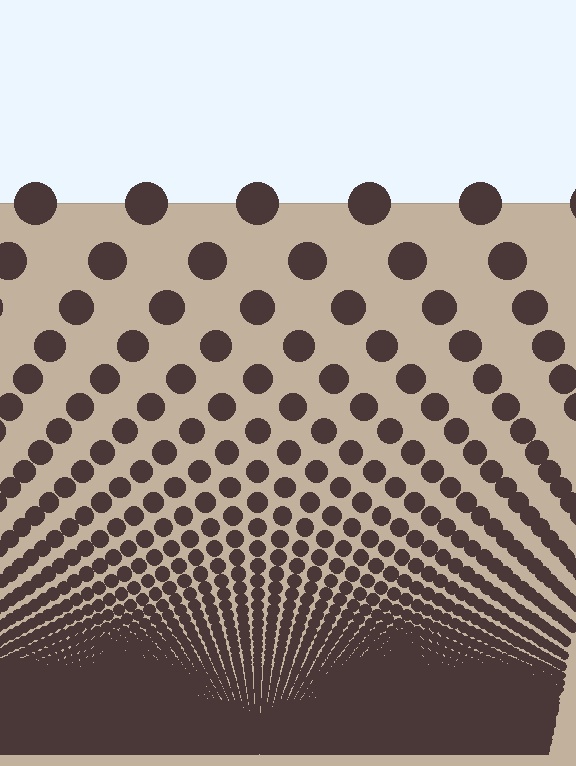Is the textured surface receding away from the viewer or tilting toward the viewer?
The surface appears to tilt toward the viewer. Texture elements get larger and sparser toward the top.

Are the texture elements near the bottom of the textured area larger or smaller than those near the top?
Smaller. The gradient is inverted — elements near the bottom are smaller and denser.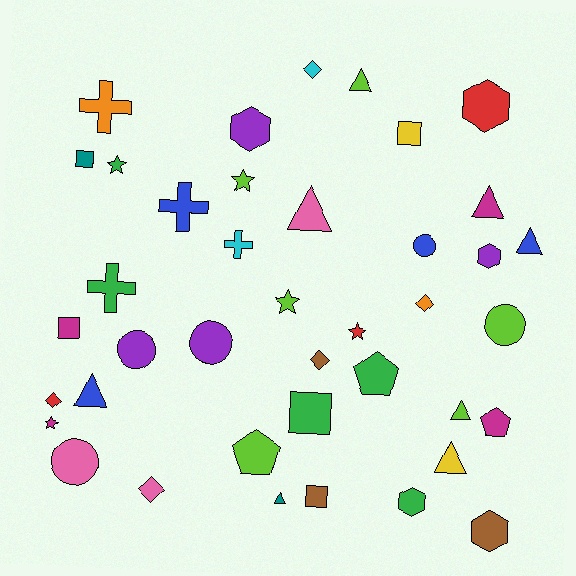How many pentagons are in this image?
There are 3 pentagons.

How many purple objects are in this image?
There are 4 purple objects.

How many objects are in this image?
There are 40 objects.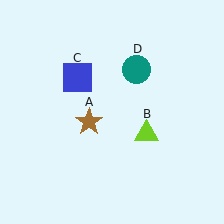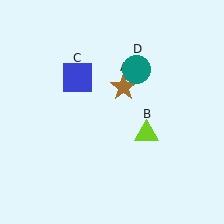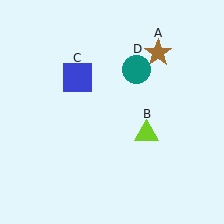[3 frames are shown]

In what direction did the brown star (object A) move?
The brown star (object A) moved up and to the right.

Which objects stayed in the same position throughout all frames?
Lime triangle (object B) and blue square (object C) and teal circle (object D) remained stationary.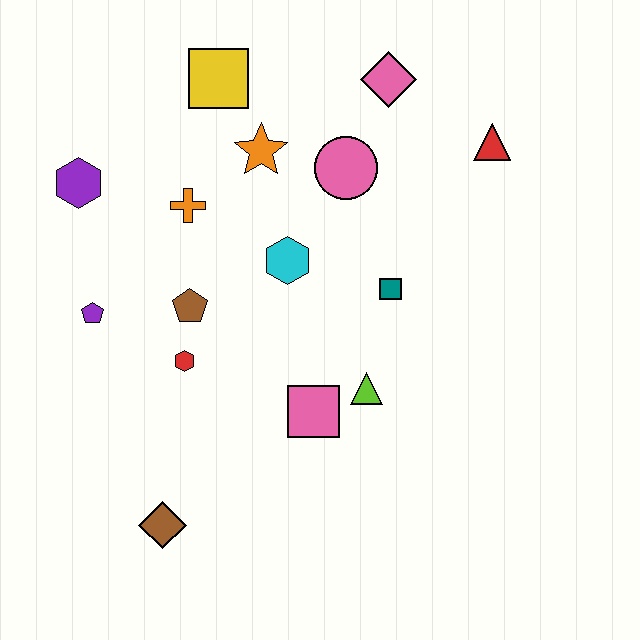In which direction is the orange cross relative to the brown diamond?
The orange cross is above the brown diamond.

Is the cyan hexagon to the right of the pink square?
No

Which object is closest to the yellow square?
The orange star is closest to the yellow square.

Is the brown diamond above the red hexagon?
No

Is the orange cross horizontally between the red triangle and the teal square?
No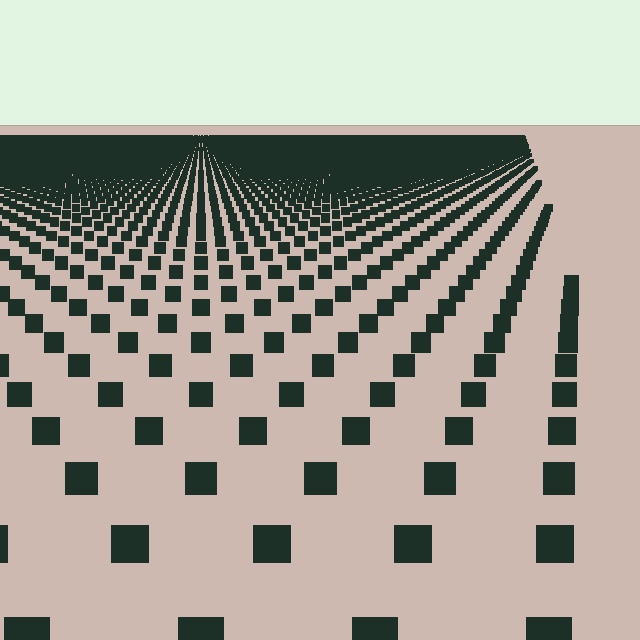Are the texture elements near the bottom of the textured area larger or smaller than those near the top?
Larger. Near the bottom, elements are closer to the viewer and appear at a bigger on-screen size.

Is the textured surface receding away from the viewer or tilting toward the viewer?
The surface is receding away from the viewer. Texture elements get smaller and denser toward the top.